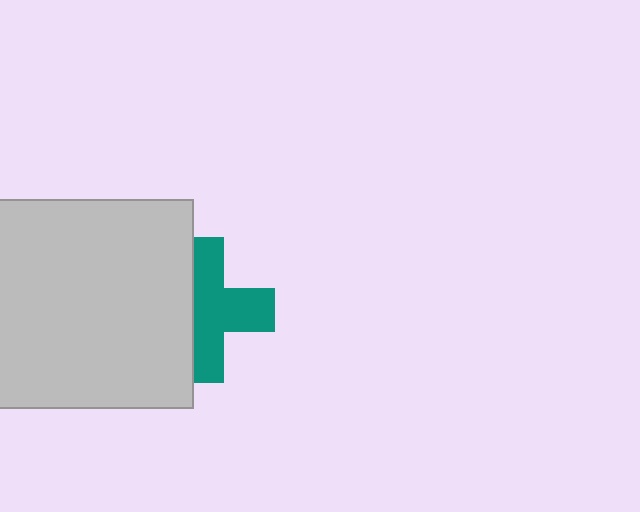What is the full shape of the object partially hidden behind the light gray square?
The partially hidden object is a teal cross.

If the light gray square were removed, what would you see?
You would see the complete teal cross.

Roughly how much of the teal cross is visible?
About half of it is visible (roughly 61%).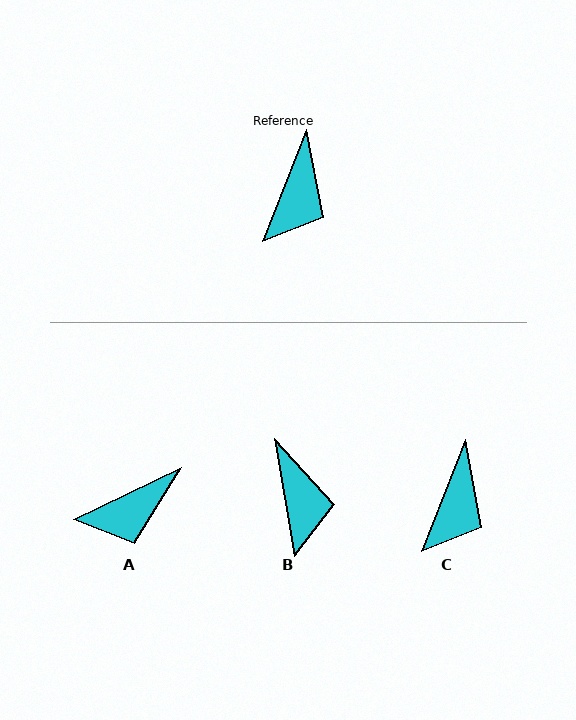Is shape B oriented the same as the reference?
No, it is off by about 31 degrees.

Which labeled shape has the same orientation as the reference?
C.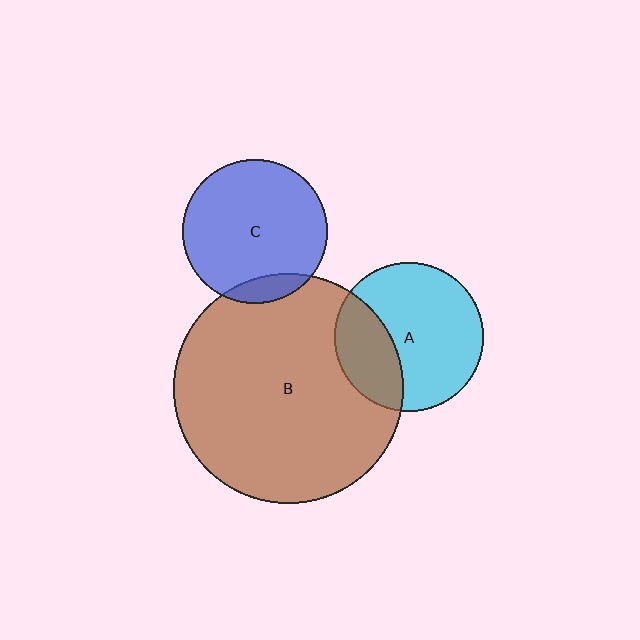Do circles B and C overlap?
Yes.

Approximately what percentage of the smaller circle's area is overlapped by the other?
Approximately 10%.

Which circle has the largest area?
Circle B (brown).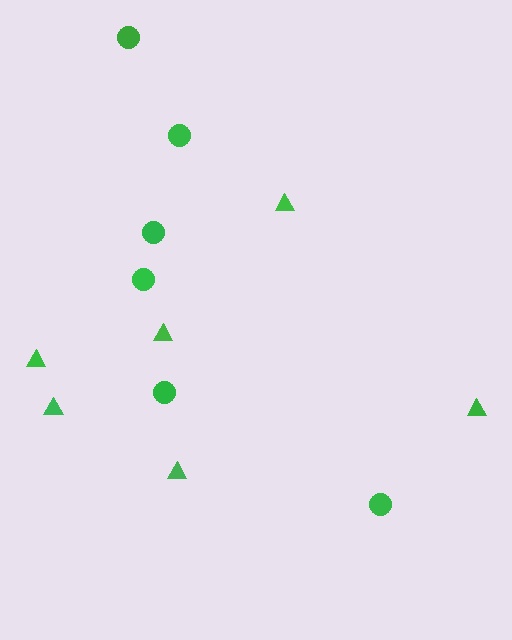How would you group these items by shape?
There are 2 groups: one group of triangles (6) and one group of circles (6).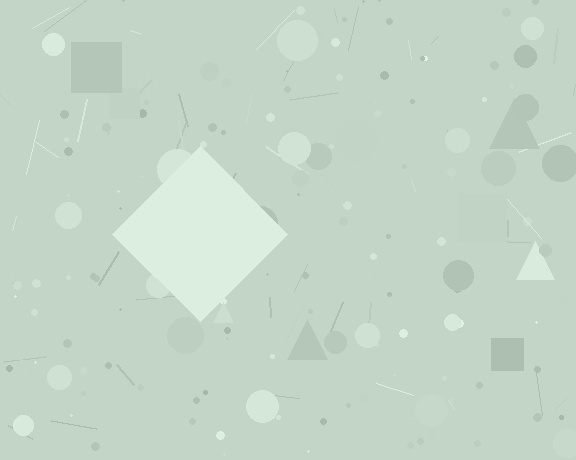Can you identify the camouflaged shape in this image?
The camouflaged shape is a diamond.